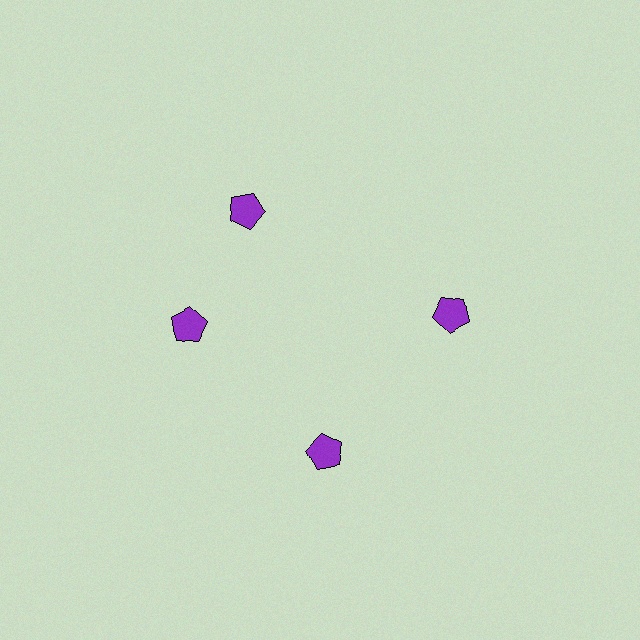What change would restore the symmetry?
The symmetry would be restored by rotating it back into even spacing with its neighbors so that all 4 pentagons sit at equal angles and equal distance from the center.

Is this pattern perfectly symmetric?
No. The 4 purple pentagons are arranged in a ring, but one element near the 12 o'clock position is rotated out of alignment along the ring, breaking the 4-fold rotational symmetry.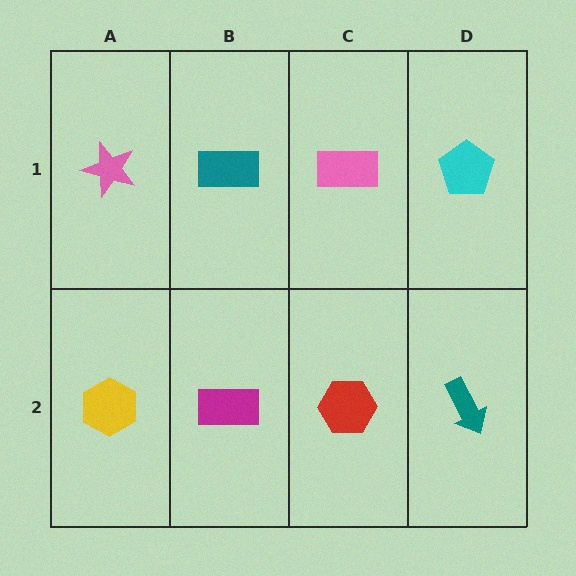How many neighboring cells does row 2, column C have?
3.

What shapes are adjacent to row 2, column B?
A teal rectangle (row 1, column B), a yellow hexagon (row 2, column A), a red hexagon (row 2, column C).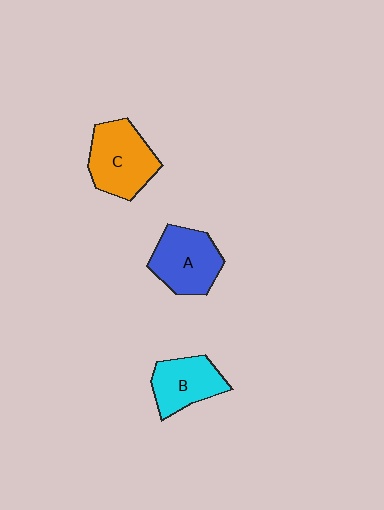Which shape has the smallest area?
Shape B (cyan).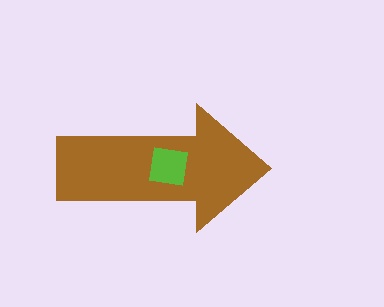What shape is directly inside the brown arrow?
The lime square.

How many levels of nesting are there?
2.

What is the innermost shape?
The lime square.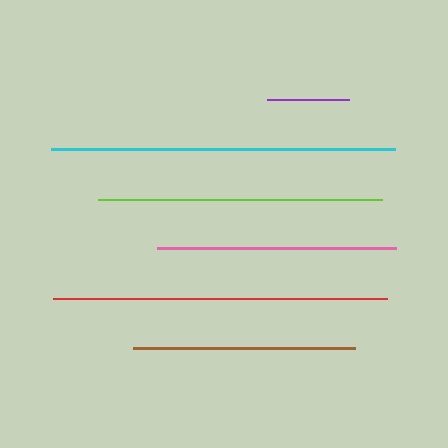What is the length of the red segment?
The red segment is approximately 333 pixels long.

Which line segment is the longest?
The cyan line is the longest at approximately 344 pixels.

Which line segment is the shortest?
The purple line is the shortest at approximately 82 pixels.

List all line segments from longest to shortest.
From longest to shortest: cyan, red, lime, pink, brown, purple.